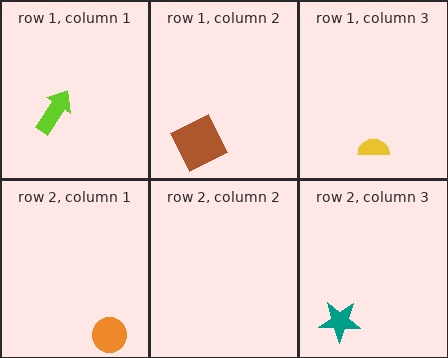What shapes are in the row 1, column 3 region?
The yellow semicircle.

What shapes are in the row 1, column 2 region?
The brown square.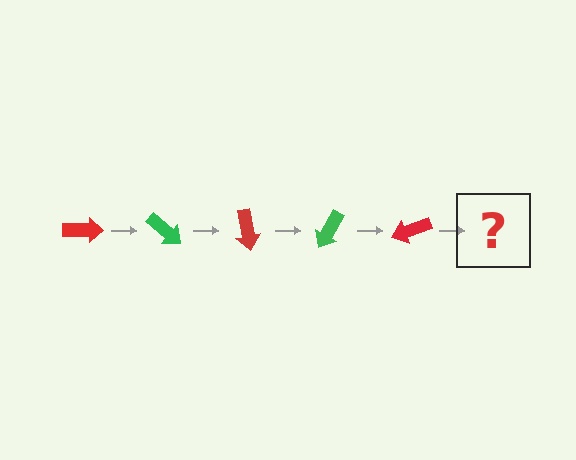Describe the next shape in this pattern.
It should be a green arrow, rotated 200 degrees from the start.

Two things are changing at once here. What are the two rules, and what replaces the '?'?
The two rules are that it rotates 40 degrees each step and the color cycles through red and green. The '?' should be a green arrow, rotated 200 degrees from the start.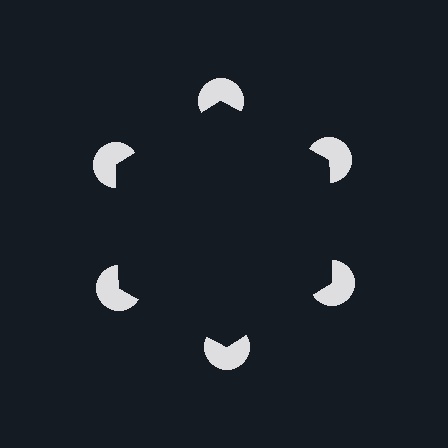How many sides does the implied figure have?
6 sides.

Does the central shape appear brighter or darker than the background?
It typically appears slightly darker than the background, even though no actual brightness change is drawn.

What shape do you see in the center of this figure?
An illusory hexagon — its edges are inferred from the aligned wedge cuts in the pac-man discs, not physically drawn.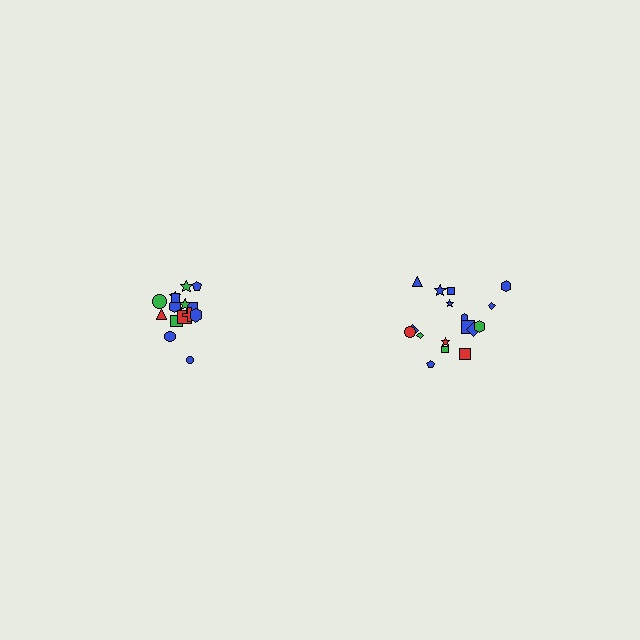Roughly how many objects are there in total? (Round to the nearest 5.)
Roughly 35 objects in total.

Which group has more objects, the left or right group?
The right group.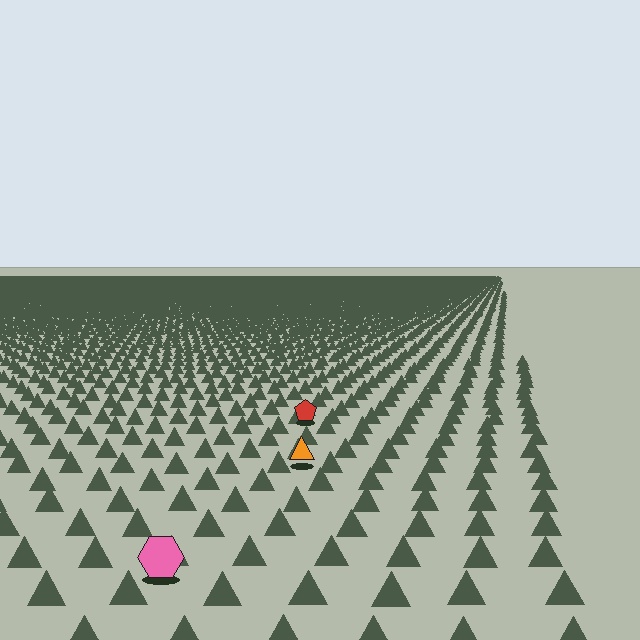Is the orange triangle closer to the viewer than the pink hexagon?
No. The pink hexagon is closer — you can tell from the texture gradient: the ground texture is coarser near it.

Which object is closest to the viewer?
The pink hexagon is closest. The texture marks near it are larger and more spread out.